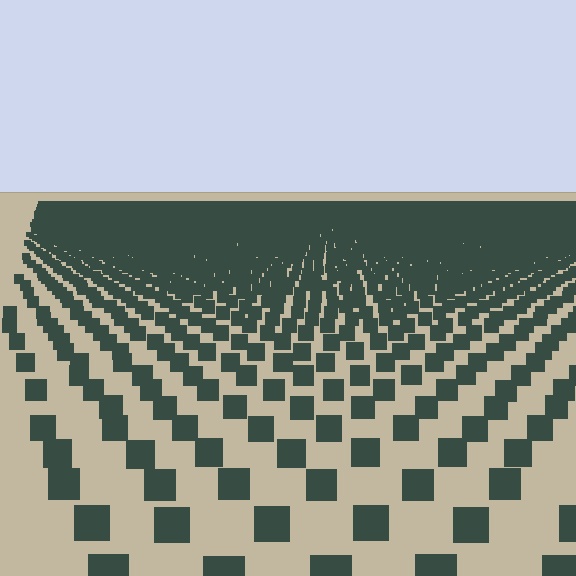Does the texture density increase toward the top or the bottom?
Density increases toward the top.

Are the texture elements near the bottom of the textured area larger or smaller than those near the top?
Larger. Near the bottom, elements are closer to the viewer and appear at a bigger on-screen size.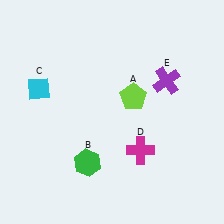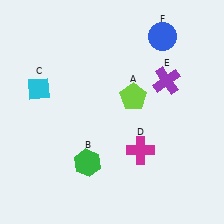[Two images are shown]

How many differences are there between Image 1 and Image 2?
There is 1 difference between the two images.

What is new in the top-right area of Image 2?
A blue circle (F) was added in the top-right area of Image 2.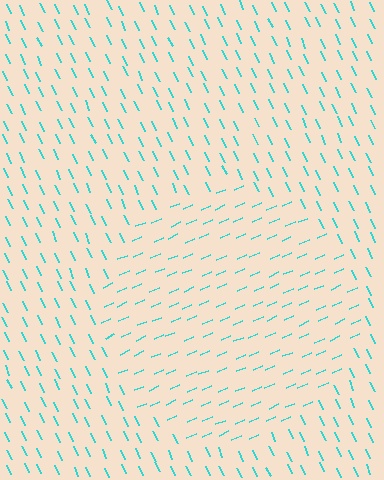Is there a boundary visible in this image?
Yes, there is a texture boundary formed by a change in line orientation.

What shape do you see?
I see a circle.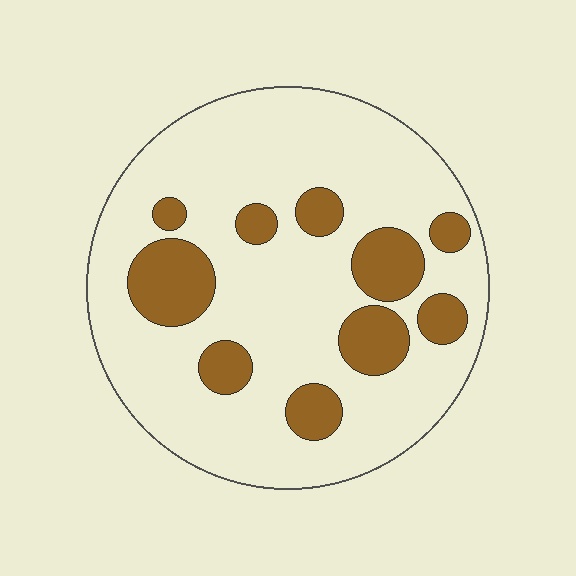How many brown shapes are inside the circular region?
10.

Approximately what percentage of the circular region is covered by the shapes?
Approximately 20%.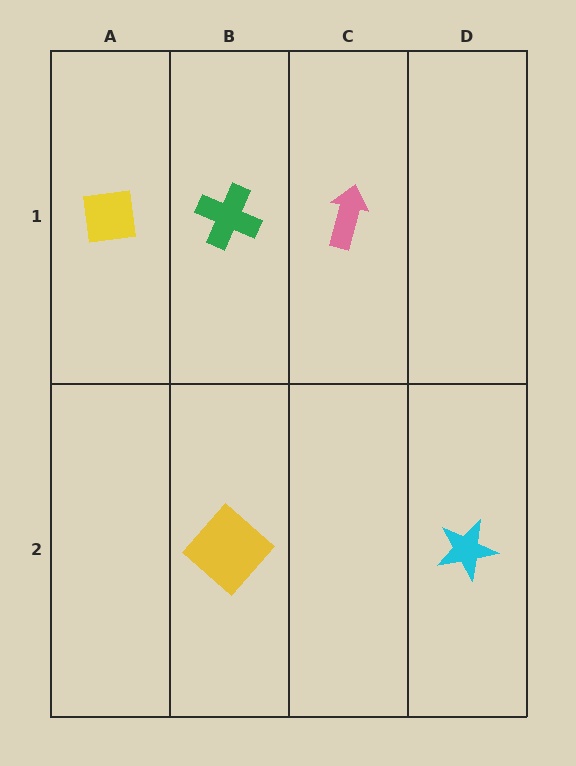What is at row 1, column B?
A green cross.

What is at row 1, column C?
A pink arrow.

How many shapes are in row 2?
2 shapes.